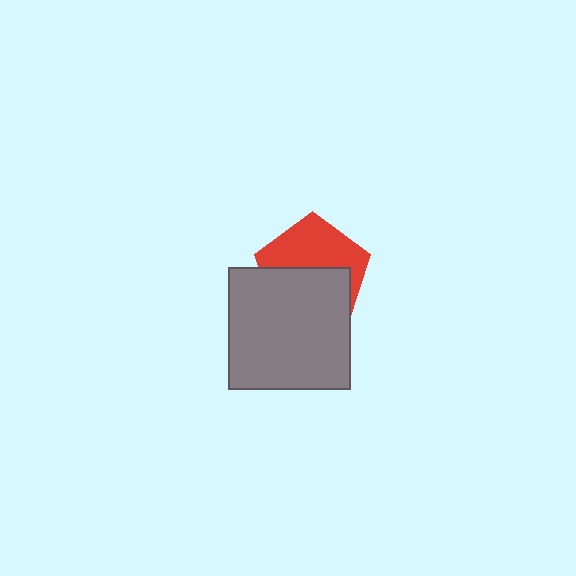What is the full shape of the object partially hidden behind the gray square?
The partially hidden object is a red pentagon.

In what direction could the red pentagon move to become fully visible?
The red pentagon could move up. That would shift it out from behind the gray square entirely.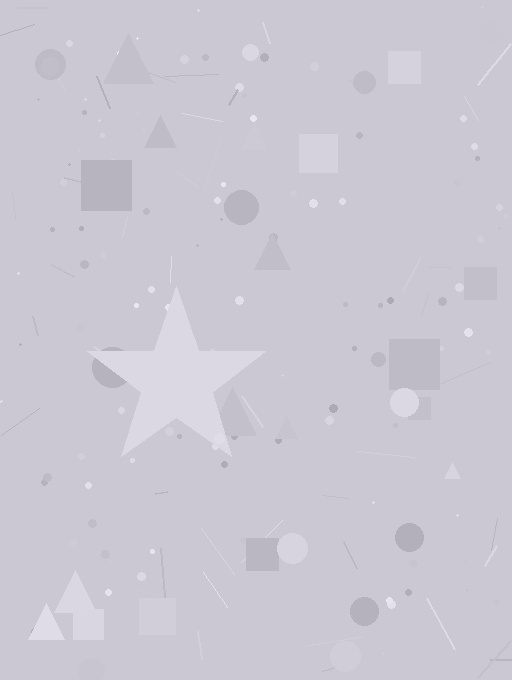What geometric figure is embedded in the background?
A star is embedded in the background.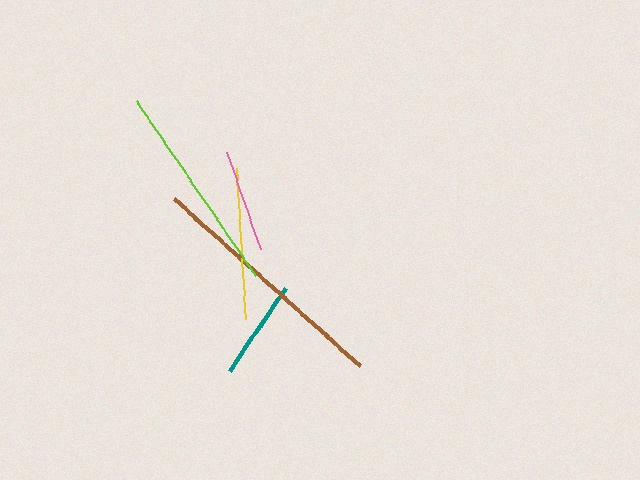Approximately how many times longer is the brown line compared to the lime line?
The brown line is approximately 1.2 times the length of the lime line.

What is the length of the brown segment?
The brown segment is approximately 250 pixels long.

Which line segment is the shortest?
The teal line is the shortest at approximately 100 pixels.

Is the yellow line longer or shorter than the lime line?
The lime line is longer than the yellow line.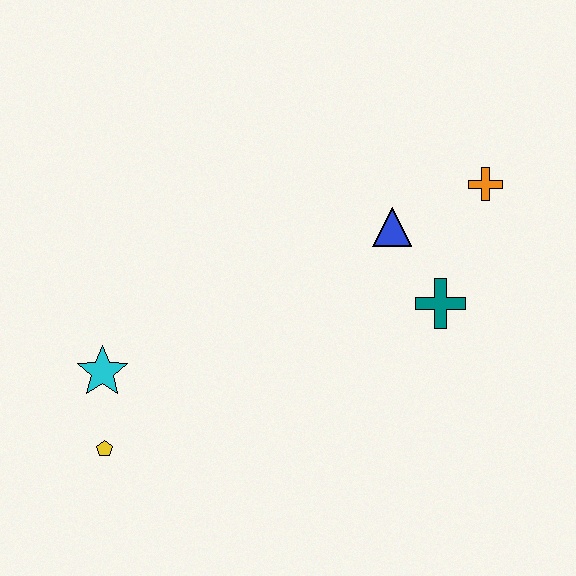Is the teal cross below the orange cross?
Yes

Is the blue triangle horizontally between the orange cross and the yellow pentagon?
Yes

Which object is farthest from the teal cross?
The yellow pentagon is farthest from the teal cross.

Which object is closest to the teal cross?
The blue triangle is closest to the teal cross.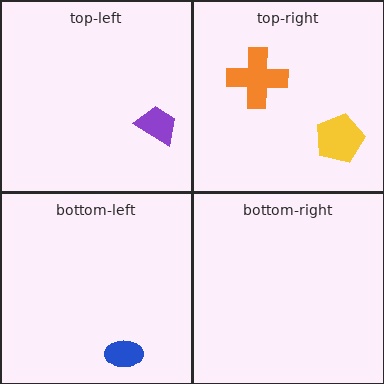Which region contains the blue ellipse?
The bottom-left region.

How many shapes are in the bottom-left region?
1.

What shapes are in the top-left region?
The purple trapezoid.